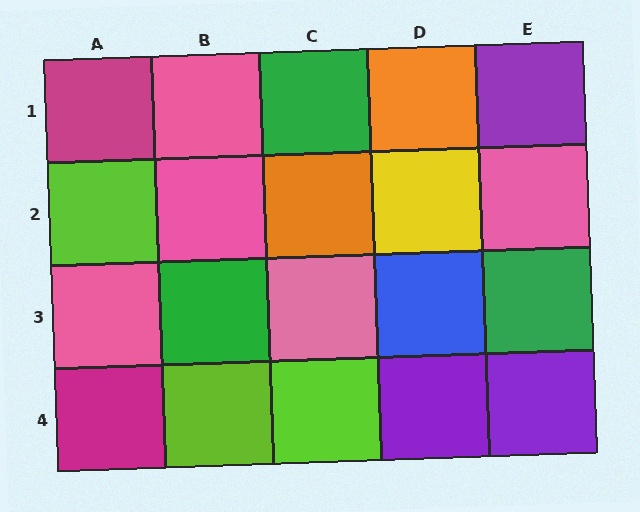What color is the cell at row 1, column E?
Purple.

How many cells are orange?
2 cells are orange.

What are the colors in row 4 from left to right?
Magenta, lime, lime, purple, purple.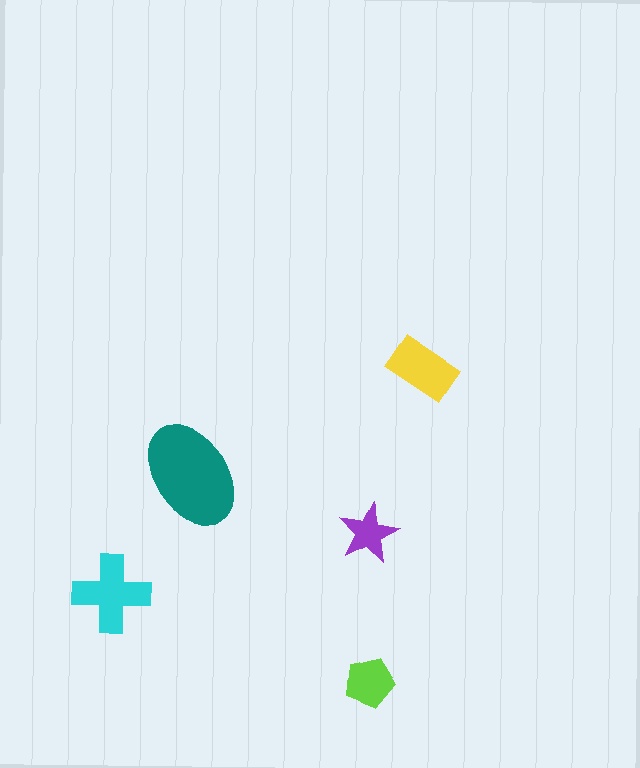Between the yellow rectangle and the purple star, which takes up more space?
The yellow rectangle.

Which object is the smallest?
The purple star.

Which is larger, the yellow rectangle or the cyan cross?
The cyan cross.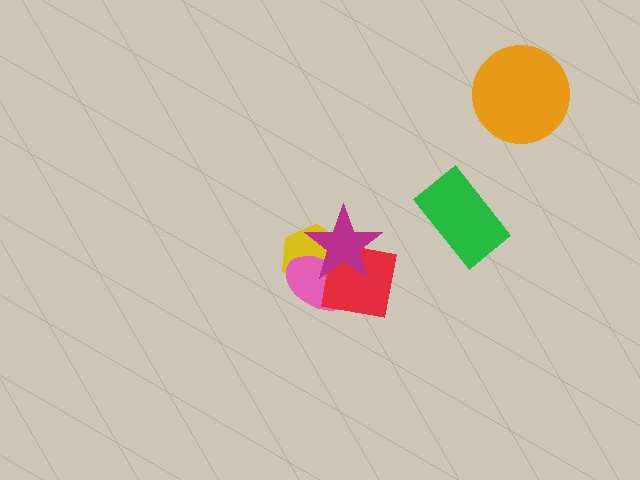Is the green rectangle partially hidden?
No, no other shape covers it.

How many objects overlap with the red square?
3 objects overlap with the red square.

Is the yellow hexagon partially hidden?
Yes, it is partially covered by another shape.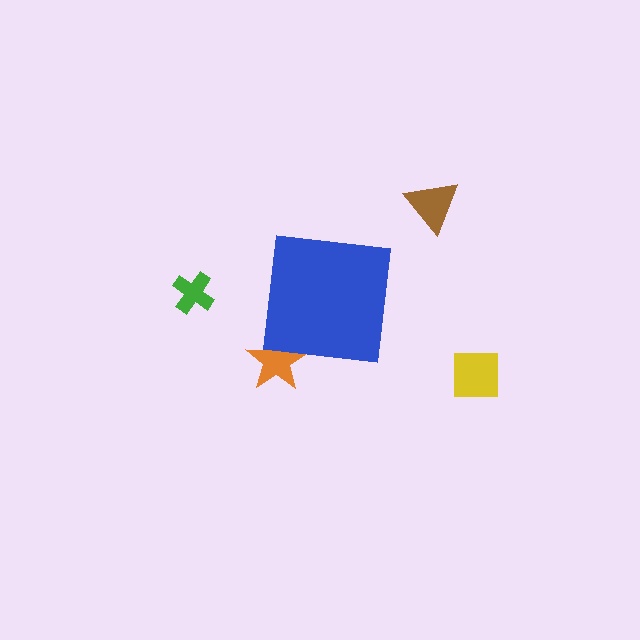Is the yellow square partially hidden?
No, the yellow square is fully visible.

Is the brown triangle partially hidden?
No, the brown triangle is fully visible.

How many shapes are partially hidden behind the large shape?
1 shape is partially hidden.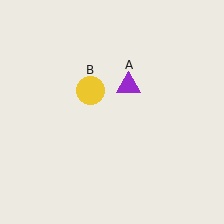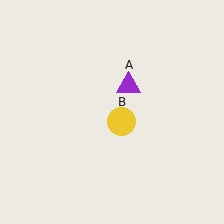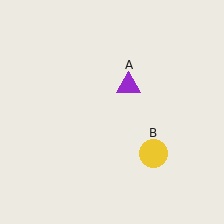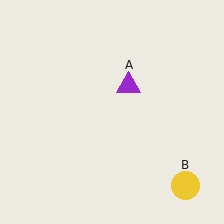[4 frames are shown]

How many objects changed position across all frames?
1 object changed position: yellow circle (object B).